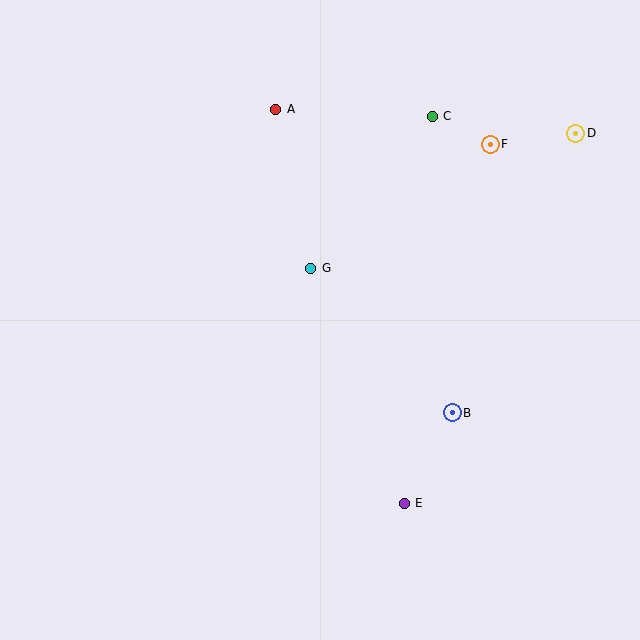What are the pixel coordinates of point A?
Point A is at (276, 109).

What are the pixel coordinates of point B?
Point B is at (452, 413).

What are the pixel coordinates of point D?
Point D is at (576, 133).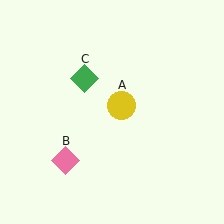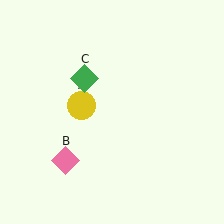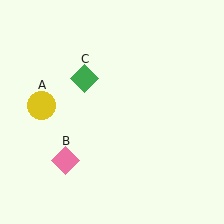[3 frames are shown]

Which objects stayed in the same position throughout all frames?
Pink diamond (object B) and green diamond (object C) remained stationary.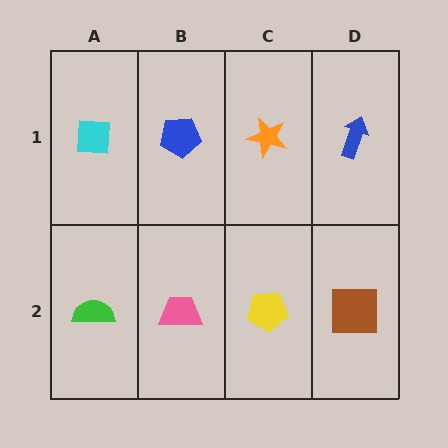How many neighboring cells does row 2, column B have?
3.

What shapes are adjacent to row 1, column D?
A brown square (row 2, column D), an orange star (row 1, column C).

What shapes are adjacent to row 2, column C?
An orange star (row 1, column C), a pink trapezoid (row 2, column B), a brown square (row 2, column D).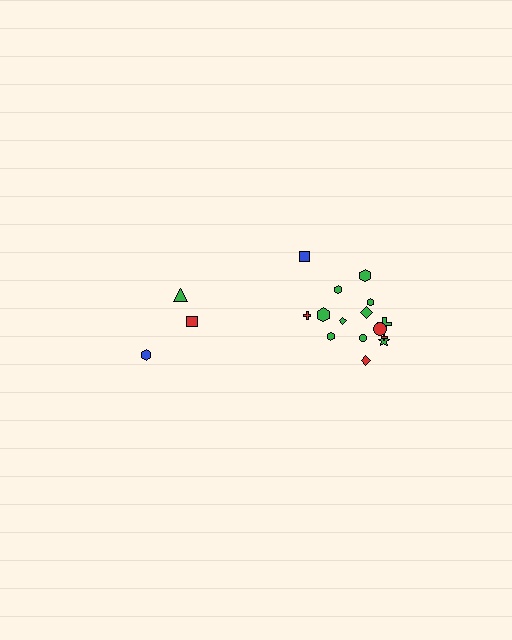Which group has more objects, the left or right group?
The right group.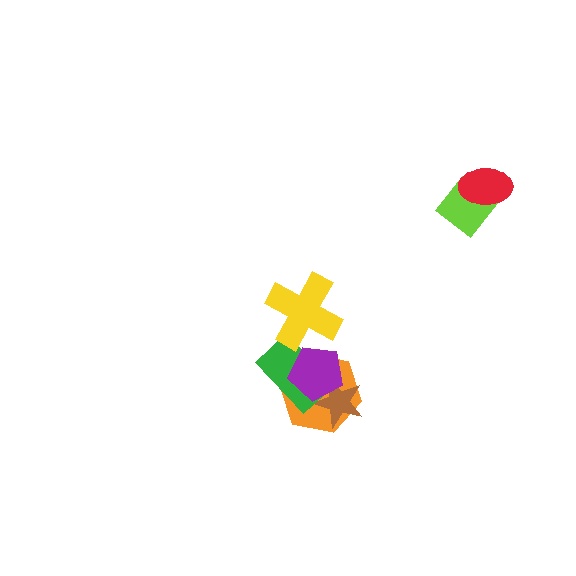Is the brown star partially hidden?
Yes, it is partially covered by another shape.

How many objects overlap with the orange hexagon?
3 objects overlap with the orange hexagon.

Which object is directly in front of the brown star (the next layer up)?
The green rectangle is directly in front of the brown star.